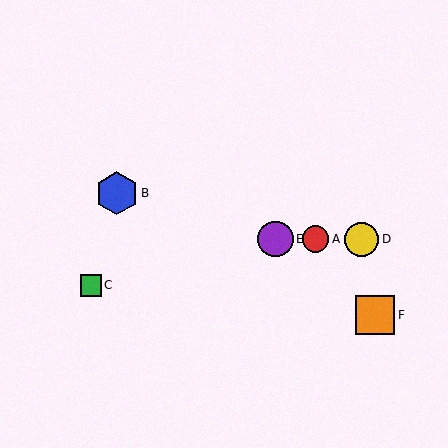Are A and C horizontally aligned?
No, A is at y≈239 and C is at y≈285.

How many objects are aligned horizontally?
3 objects (A, D, E) are aligned horizontally.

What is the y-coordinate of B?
Object B is at y≈193.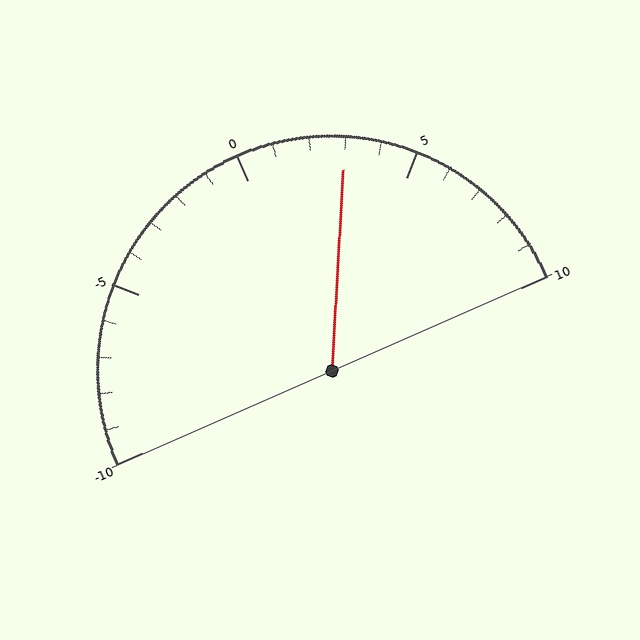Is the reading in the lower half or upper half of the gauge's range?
The reading is in the upper half of the range (-10 to 10).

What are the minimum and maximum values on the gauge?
The gauge ranges from -10 to 10.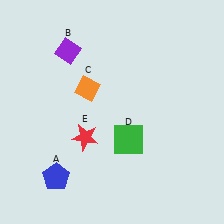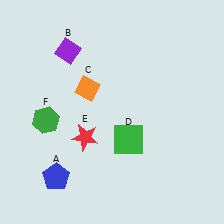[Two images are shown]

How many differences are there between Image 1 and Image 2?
There is 1 difference between the two images.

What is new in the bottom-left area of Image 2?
A green hexagon (F) was added in the bottom-left area of Image 2.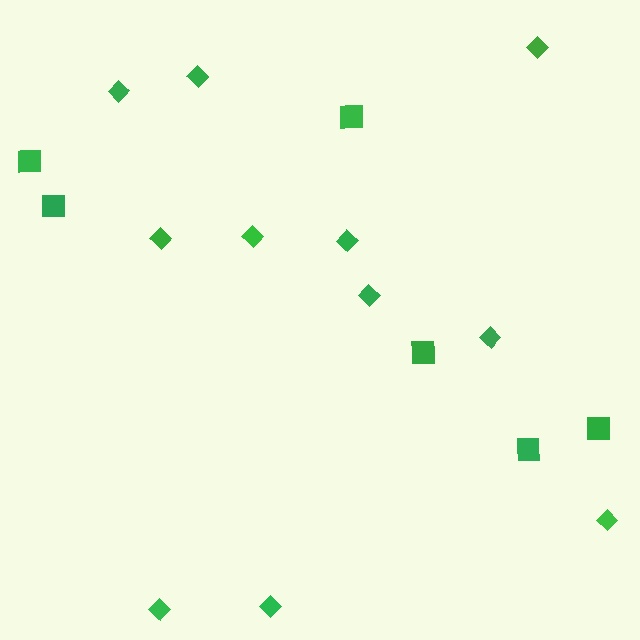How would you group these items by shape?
There are 2 groups: one group of diamonds (11) and one group of squares (6).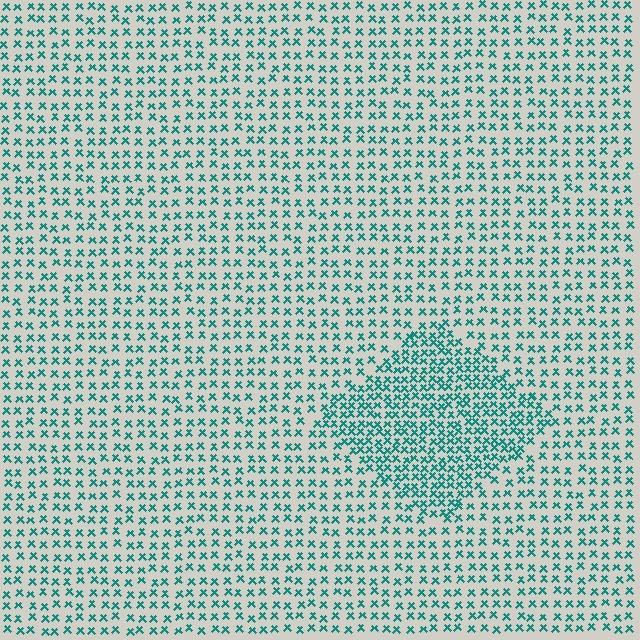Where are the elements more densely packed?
The elements are more densely packed inside the diamond boundary.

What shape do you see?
I see a diamond.